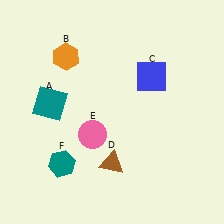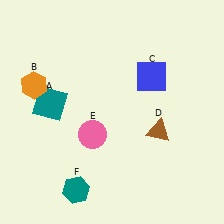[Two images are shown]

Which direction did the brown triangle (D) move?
The brown triangle (D) moved right.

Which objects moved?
The objects that moved are: the orange hexagon (B), the brown triangle (D), the teal hexagon (F).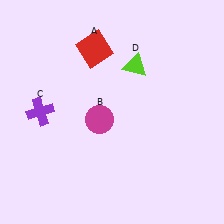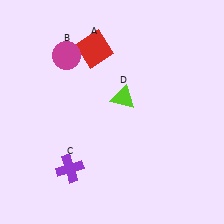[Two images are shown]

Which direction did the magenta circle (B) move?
The magenta circle (B) moved up.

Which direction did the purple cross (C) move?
The purple cross (C) moved down.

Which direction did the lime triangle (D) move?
The lime triangle (D) moved down.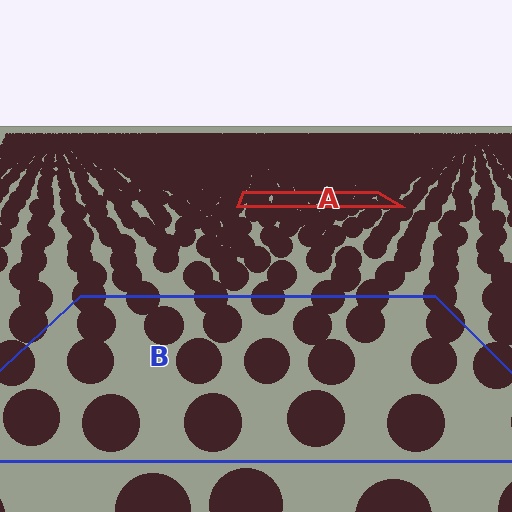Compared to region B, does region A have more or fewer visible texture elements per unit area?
Region A has more texture elements per unit area — they are packed more densely because it is farther away.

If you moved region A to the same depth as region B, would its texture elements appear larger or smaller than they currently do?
They would appear larger. At a closer depth, the same texture elements are projected at a bigger on-screen size.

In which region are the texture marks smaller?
The texture marks are smaller in region A, because it is farther away.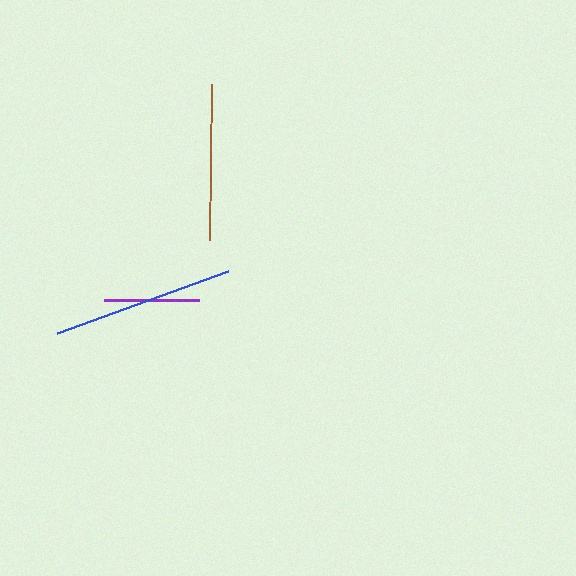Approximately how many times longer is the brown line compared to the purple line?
The brown line is approximately 1.6 times the length of the purple line.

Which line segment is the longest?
The blue line is the longest at approximately 182 pixels.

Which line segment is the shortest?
The purple line is the shortest at approximately 96 pixels.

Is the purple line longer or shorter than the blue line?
The blue line is longer than the purple line.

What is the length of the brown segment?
The brown segment is approximately 155 pixels long.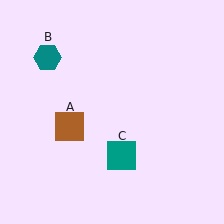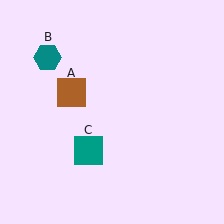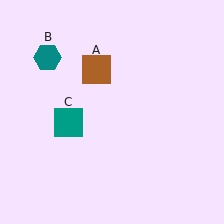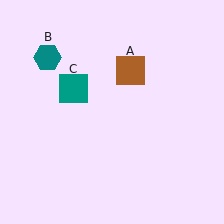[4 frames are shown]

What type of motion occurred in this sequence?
The brown square (object A), teal square (object C) rotated clockwise around the center of the scene.